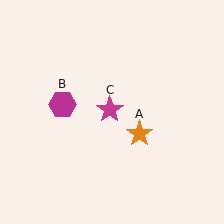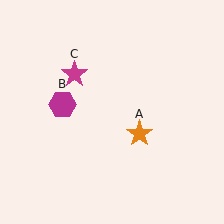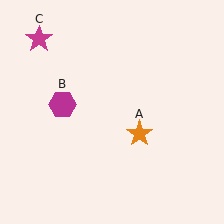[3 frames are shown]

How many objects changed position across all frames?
1 object changed position: magenta star (object C).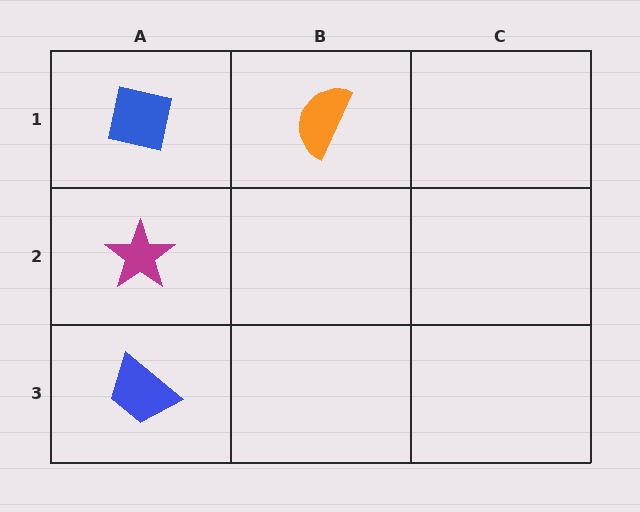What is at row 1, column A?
A blue square.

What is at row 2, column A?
A magenta star.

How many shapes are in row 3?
1 shape.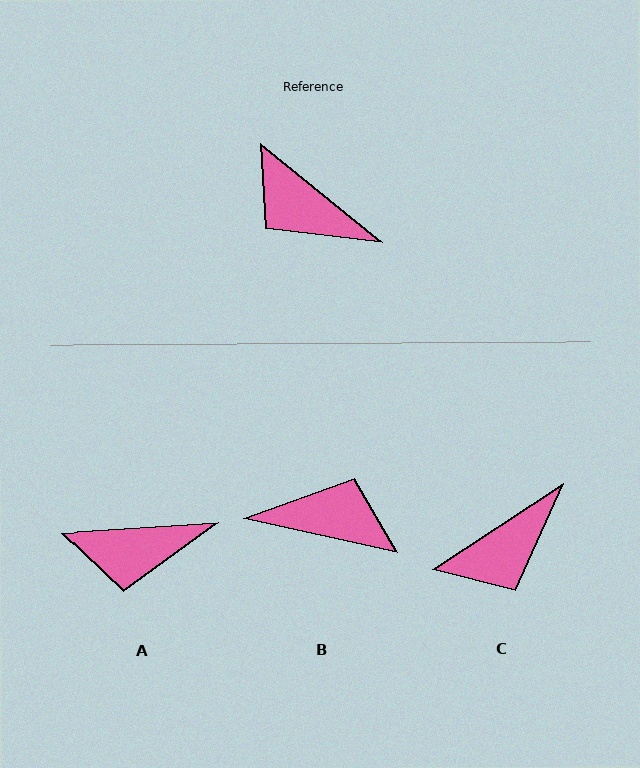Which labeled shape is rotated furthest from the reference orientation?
B, about 153 degrees away.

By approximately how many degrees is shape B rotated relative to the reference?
Approximately 153 degrees clockwise.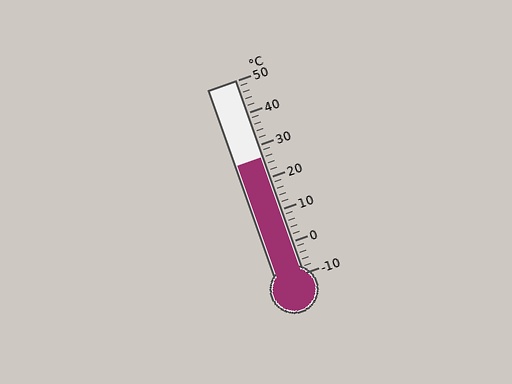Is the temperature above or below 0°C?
The temperature is above 0°C.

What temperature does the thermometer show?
The thermometer shows approximately 26°C.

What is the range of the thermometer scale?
The thermometer scale ranges from -10°C to 50°C.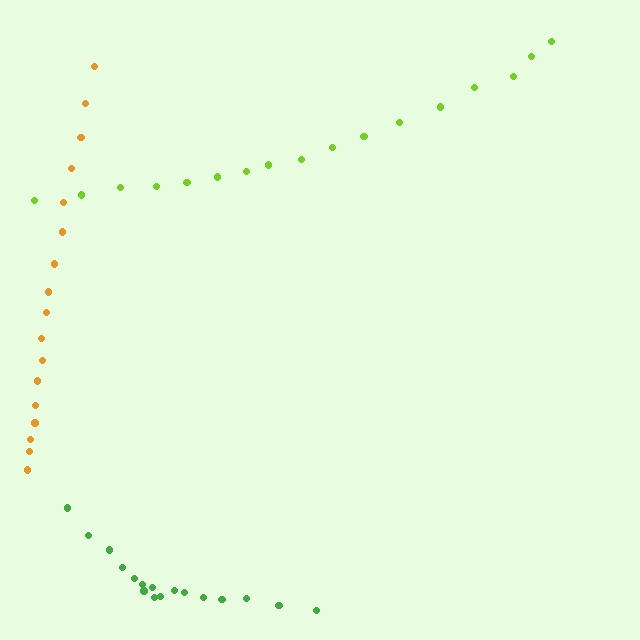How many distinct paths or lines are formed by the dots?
There are 3 distinct paths.